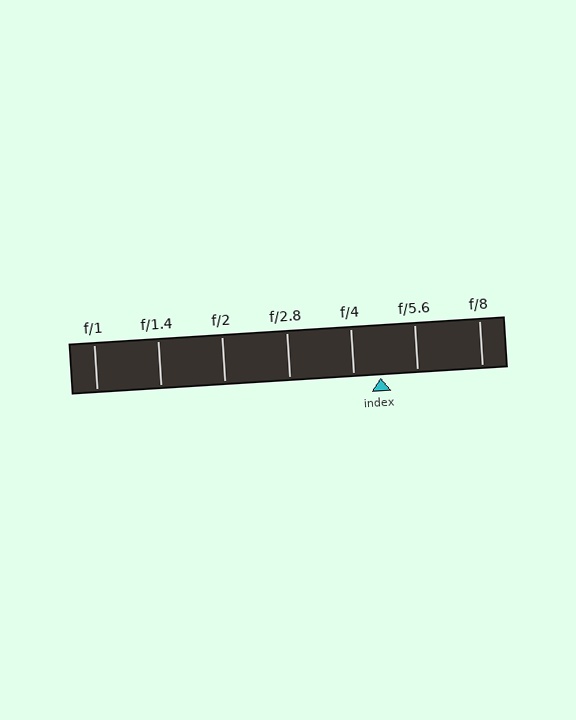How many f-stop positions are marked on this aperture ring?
There are 7 f-stop positions marked.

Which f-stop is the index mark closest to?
The index mark is closest to f/4.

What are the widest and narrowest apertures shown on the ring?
The widest aperture shown is f/1 and the narrowest is f/8.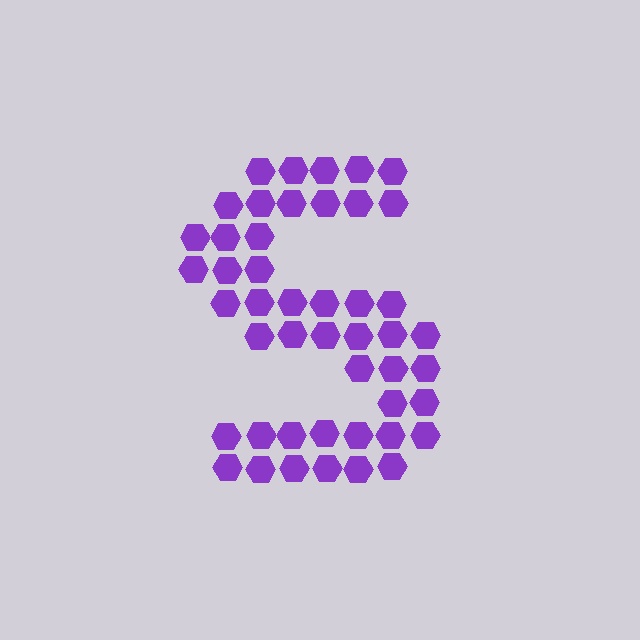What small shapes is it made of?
It is made of small hexagons.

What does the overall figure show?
The overall figure shows the letter S.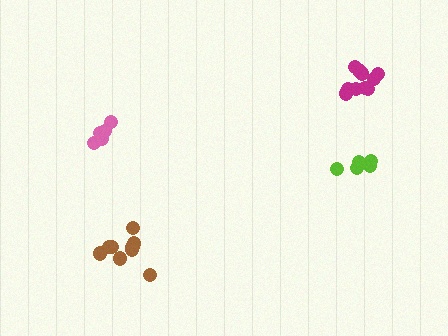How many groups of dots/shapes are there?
There are 4 groups.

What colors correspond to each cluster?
The clusters are colored: magenta, brown, pink, lime.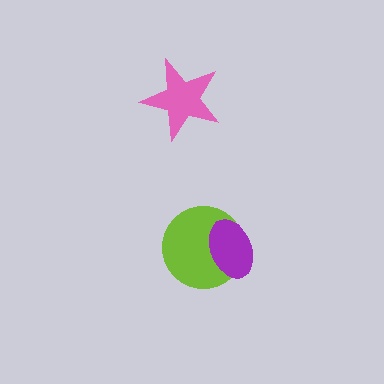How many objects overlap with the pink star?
0 objects overlap with the pink star.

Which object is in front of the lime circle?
The purple ellipse is in front of the lime circle.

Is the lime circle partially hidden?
Yes, it is partially covered by another shape.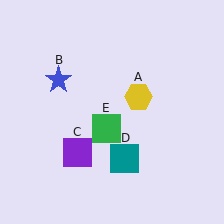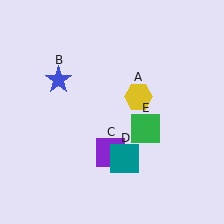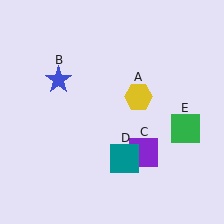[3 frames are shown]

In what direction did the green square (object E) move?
The green square (object E) moved right.